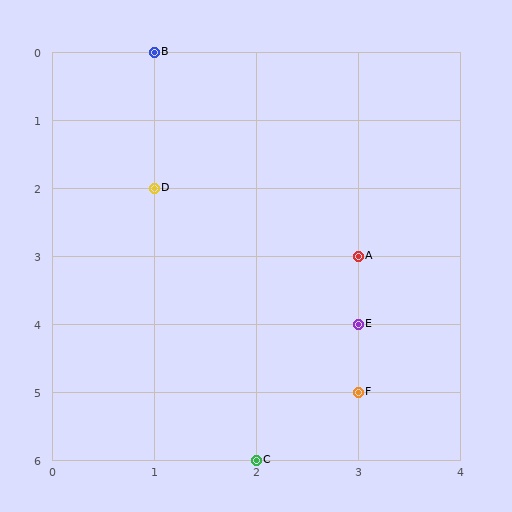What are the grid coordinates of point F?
Point F is at grid coordinates (3, 5).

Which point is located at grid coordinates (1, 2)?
Point D is at (1, 2).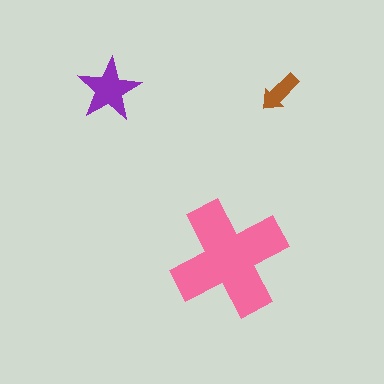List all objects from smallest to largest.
The brown arrow, the purple star, the pink cross.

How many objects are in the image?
There are 3 objects in the image.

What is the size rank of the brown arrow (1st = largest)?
3rd.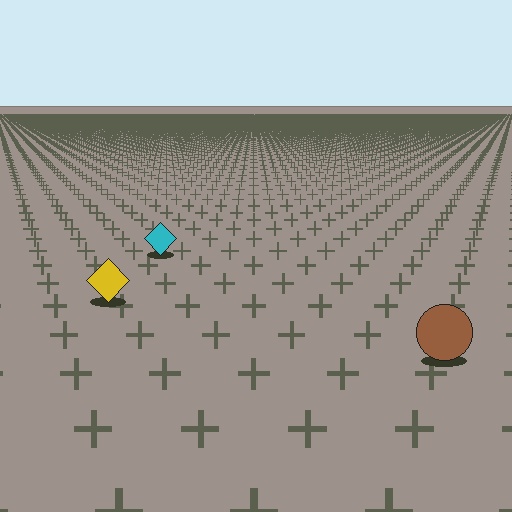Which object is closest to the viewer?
The brown circle is closest. The texture marks near it are larger and more spread out.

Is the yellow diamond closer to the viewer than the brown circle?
No. The brown circle is closer — you can tell from the texture gradient: the ground texture is coarser near it.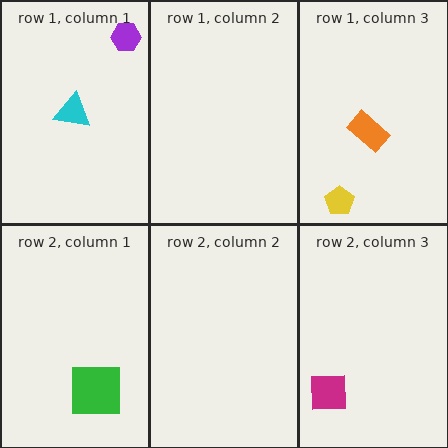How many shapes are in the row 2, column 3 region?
1.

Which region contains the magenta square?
The row 2, column 3 region.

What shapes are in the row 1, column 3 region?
The yellow pentagon, the orange rectangle.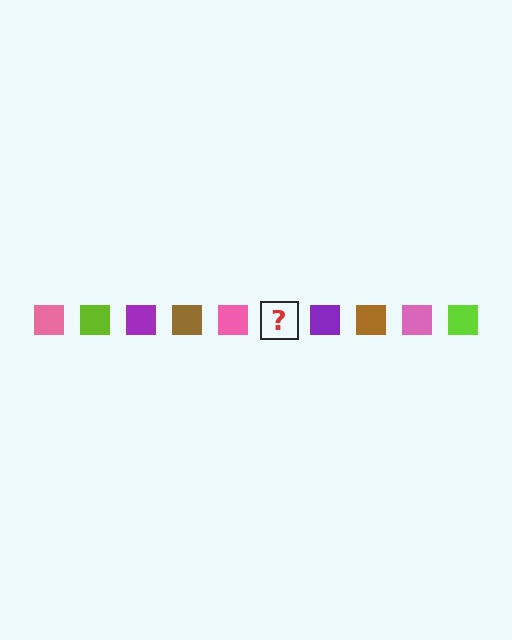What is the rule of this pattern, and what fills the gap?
The rule is that the pattern cycles through pink, lime, purple, brown squares. The gap should be filled with a lime square.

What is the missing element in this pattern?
The missing element is a lime square.